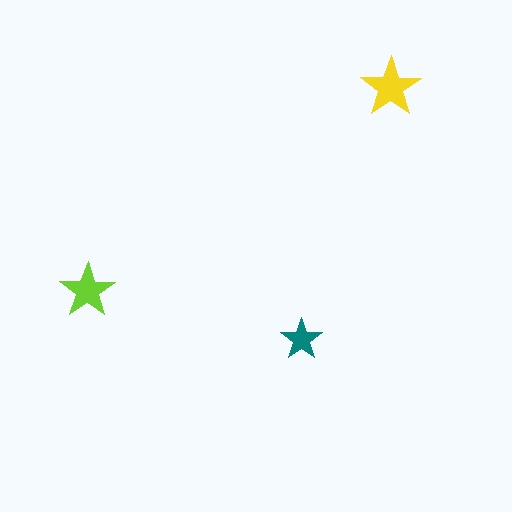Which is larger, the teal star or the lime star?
The lime one.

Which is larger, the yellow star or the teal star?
The yellow one.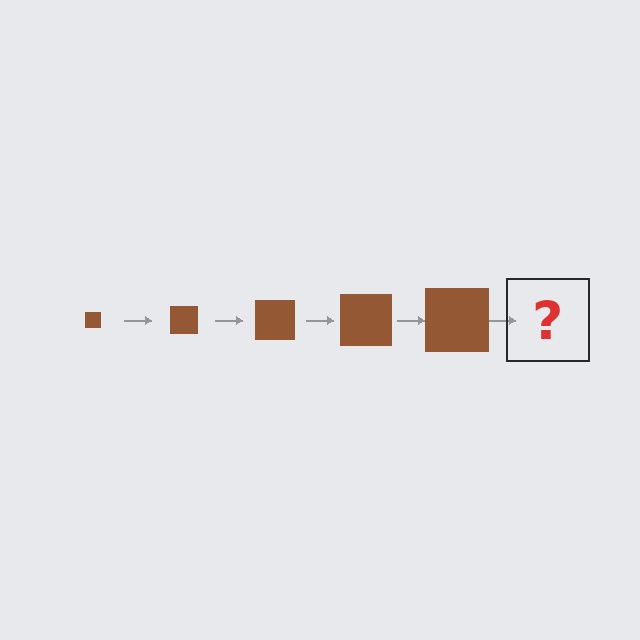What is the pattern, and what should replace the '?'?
The pattern is that the square gets progressively larger each step. The '?' should be a brown square, larger than the previous one.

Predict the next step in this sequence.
The next step is a brown square, larger than the previous one.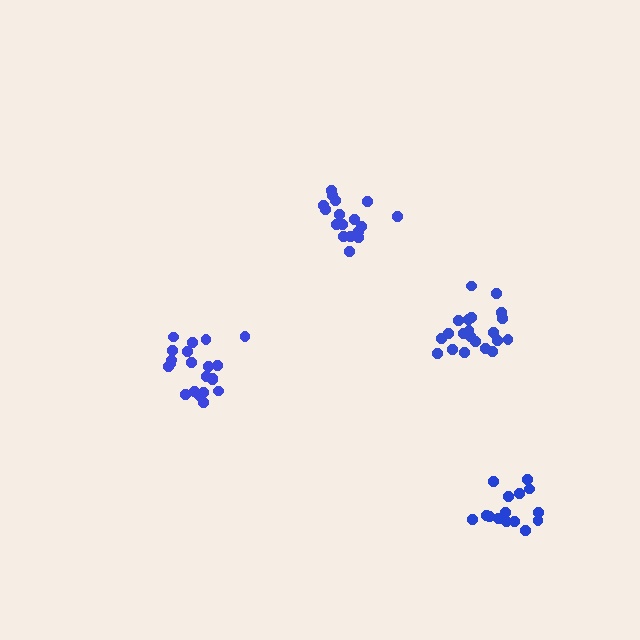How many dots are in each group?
Group 1: 21 dots, Group 2: 16 dots, Group 3: 17 dots, Group 4: 21 dots (75 total).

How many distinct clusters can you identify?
There are 4 distinct clusters.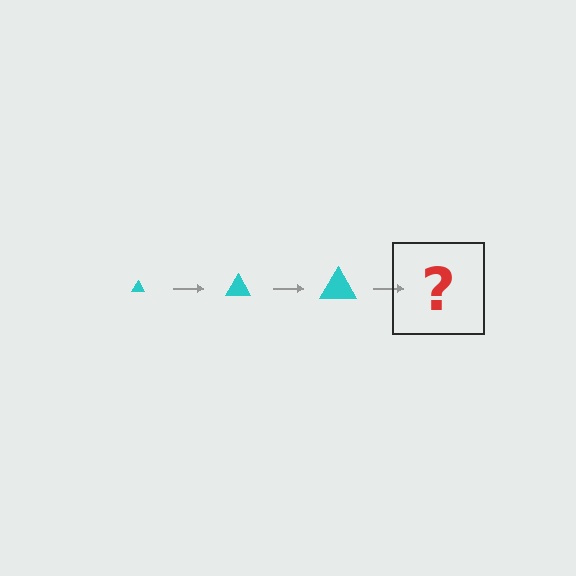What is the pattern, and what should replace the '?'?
The pattern is that the triangle gets progressively larger each step. The '?' should be a cyan triangle, larger than the previous one.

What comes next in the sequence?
The next element should be a cyan triangle, larger than the previous one.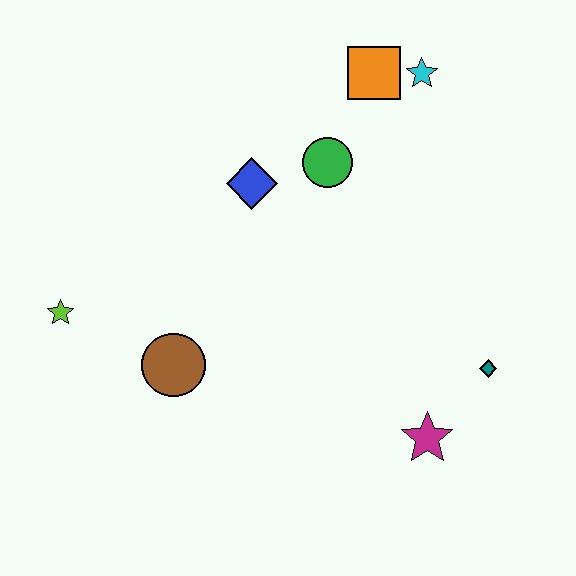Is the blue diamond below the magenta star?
No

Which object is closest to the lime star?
The brown circle is closest to the lime star.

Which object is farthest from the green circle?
The lime star is farthest from the green circle.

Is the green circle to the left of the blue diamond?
No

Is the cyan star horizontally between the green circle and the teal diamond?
Yes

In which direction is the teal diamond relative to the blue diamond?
The teal diamond is to the right of the blue diamond.